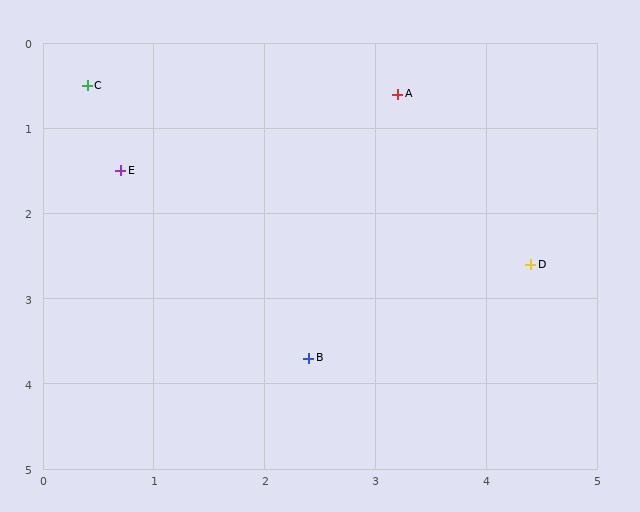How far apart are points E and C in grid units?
Points E and C are about 1.0 grid units apart.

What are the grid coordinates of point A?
Point A is at approximately (3.2, 0.6).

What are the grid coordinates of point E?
Point E is at approximately (0.7, 1.5).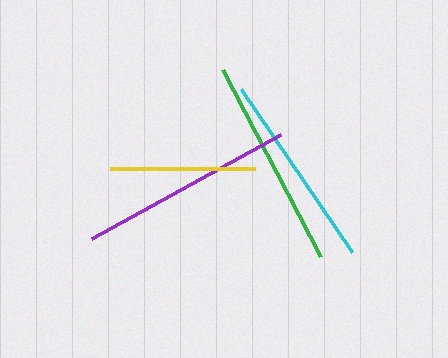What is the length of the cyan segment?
The cyan segment is approximately 197 pixels long.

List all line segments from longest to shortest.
From longest to shortest: purple, green, cyan, yellow.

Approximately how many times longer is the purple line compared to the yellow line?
The purple line is approximately 1.5 times the length of the yellow line.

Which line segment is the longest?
The purple line is the longest at approximately 216 pixels.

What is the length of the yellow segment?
The yellow segment is approximately 145 pixels long.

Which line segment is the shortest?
The yellow line is the shortest at approximately 145 pixels.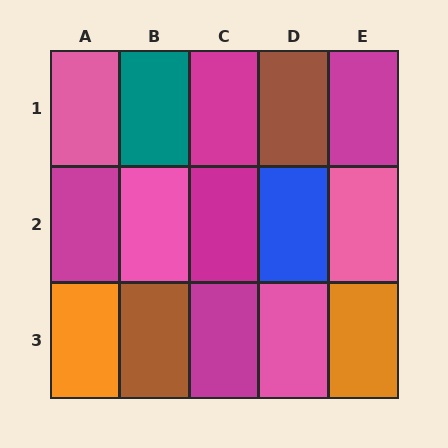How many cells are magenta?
5 cells are magenta.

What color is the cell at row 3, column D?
Pink.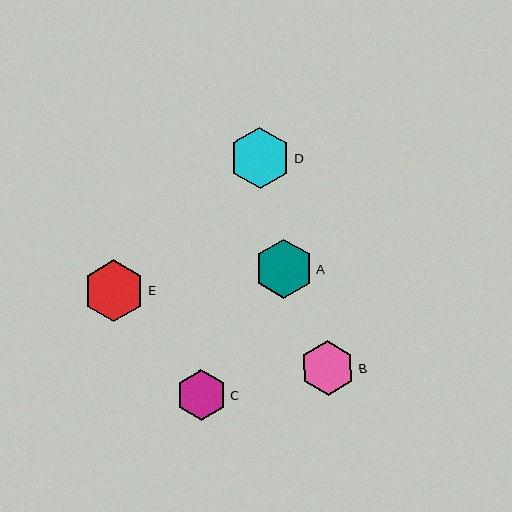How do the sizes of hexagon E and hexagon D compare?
Hexagon E and hexagon D are approximately the same size.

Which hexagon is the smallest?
Hexagon C is the smallest with a size of approximately 51 pixels.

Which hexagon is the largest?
Hexagon E is the largest with a size of approximately 62 pixels.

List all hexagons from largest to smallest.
From largest to smallest: E, D, A, B, C.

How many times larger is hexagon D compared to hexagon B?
Hexagon D is approximately 1.1 times the size of hexagon B.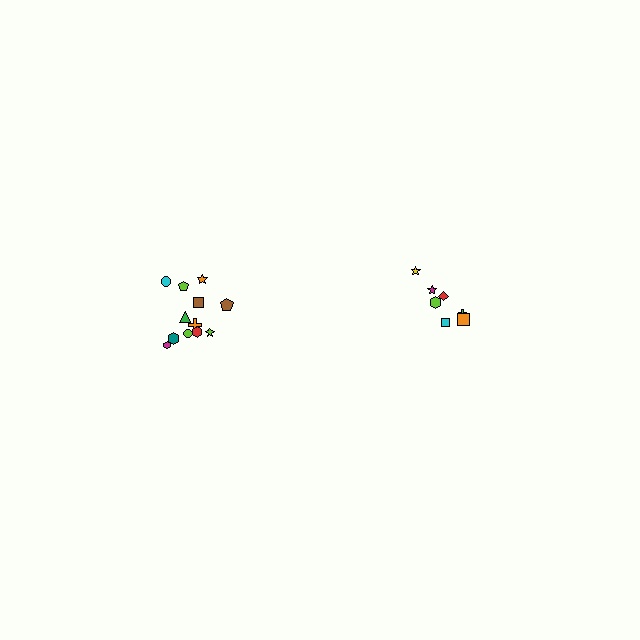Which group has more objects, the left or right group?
The left group.